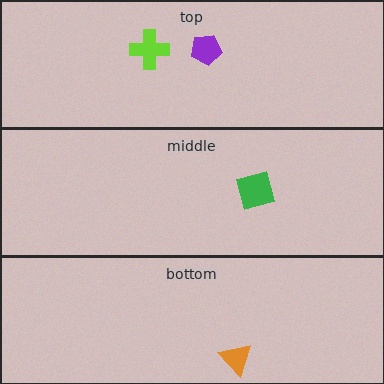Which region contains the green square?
The middle region.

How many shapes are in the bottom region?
1.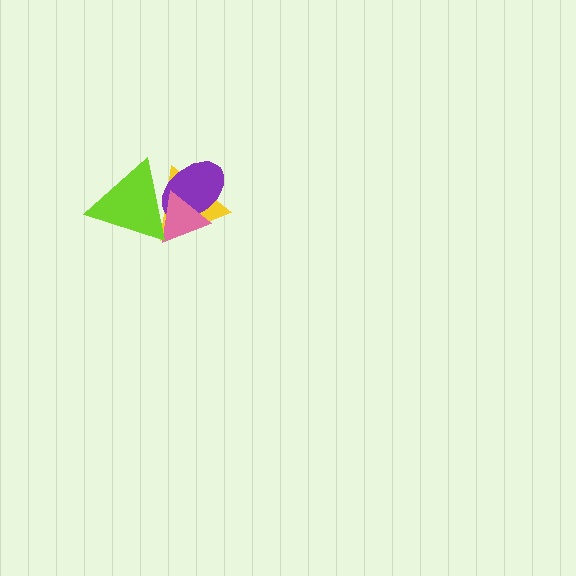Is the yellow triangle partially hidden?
Yes, it is partially covered by another shape.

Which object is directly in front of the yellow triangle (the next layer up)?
The purple ellipse is directly in front of the yellow triangle.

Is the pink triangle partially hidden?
Yes, it is partially covered by another shape.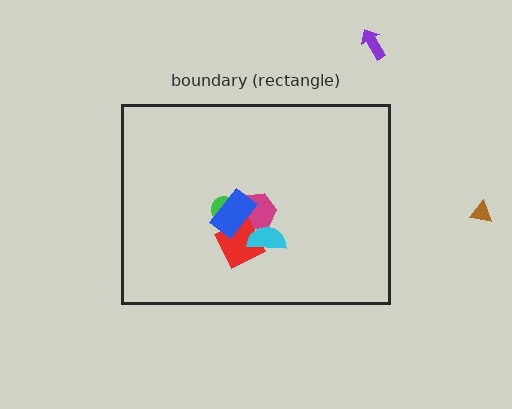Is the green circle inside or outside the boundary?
Inside.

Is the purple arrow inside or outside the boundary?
Outside.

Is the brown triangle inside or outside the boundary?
Outside.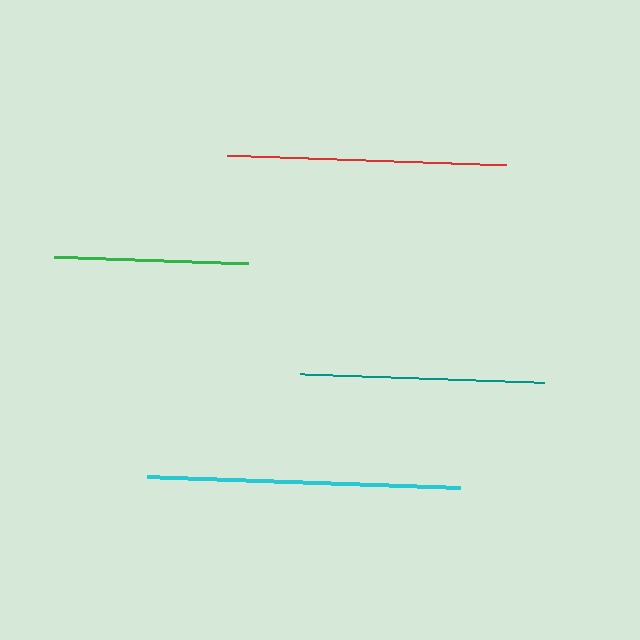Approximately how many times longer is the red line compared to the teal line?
The red line is approximately 1.1 times the length of the teal line.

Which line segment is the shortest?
The green line is the shortest at approximately 194 pixels.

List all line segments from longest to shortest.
From longest to shortest: cyan, red, teal, green.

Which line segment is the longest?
The cyan line is the longest at approximately 313 pixels.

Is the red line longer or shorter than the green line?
The red line is longer than the green line.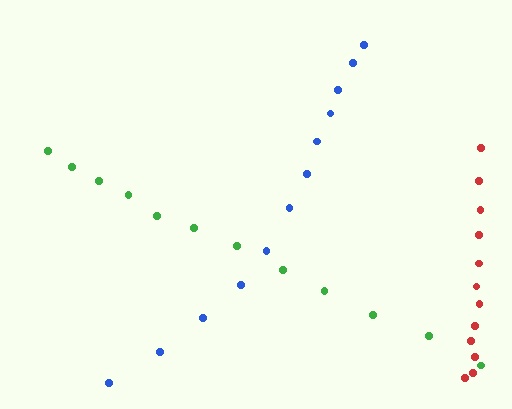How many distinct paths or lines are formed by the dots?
There are 3 distinct paths.